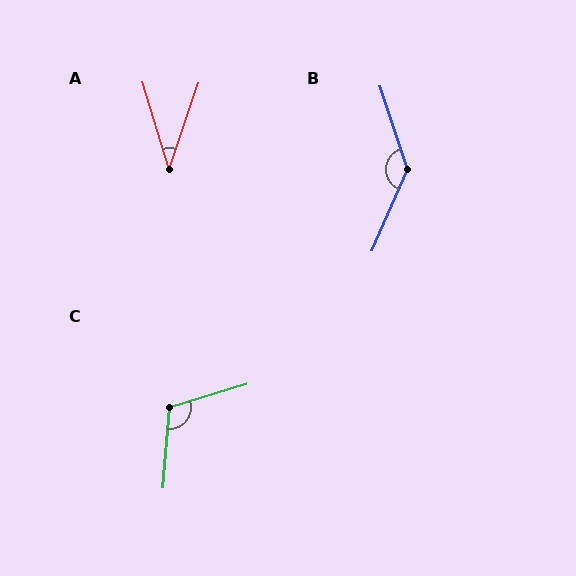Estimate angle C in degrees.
Approximately 111 degrees.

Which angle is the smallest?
A, at approximately 36 degrees.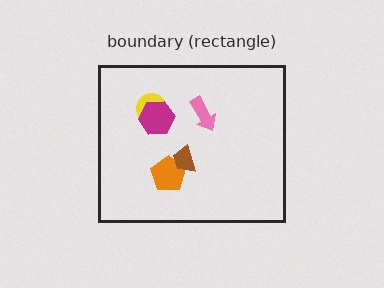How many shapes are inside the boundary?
5 inside, 0 outside.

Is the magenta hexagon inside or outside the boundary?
Inside.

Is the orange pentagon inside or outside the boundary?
Inside.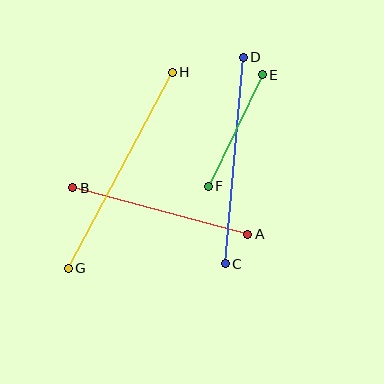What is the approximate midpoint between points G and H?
The midpoint is at approximately (120, 170) pixels.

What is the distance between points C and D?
The distance is approximately 207 pixels.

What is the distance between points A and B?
The distance is approximately 181 pixels.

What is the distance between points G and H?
The distance is approximately 222 pixels.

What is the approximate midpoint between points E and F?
The midpoint is at approximately (235, 131) pixels.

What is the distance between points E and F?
The distance is approximately 124 pixels.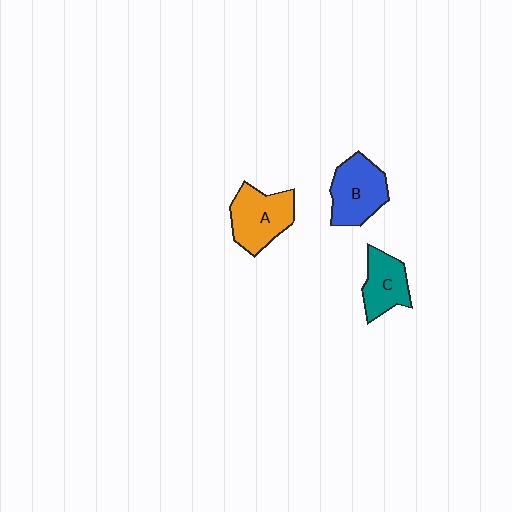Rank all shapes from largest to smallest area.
From largest to smallest: A (orange), B (blue), C (teal).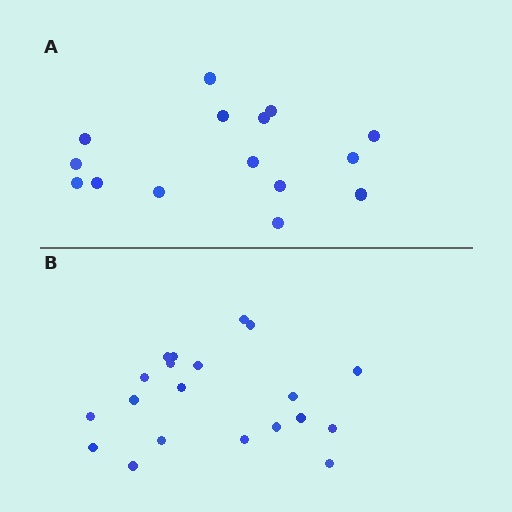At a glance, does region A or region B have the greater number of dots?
Region B (the bottom region) has more dots.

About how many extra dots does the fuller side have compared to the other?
Region B has about 5 more dots than region A.